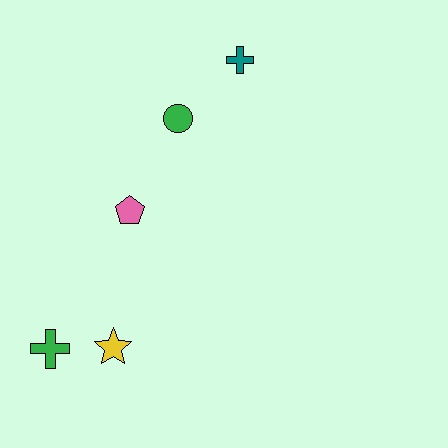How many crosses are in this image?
There are 2 crosses.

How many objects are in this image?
There are 5 objects.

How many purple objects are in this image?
There are no purple objects.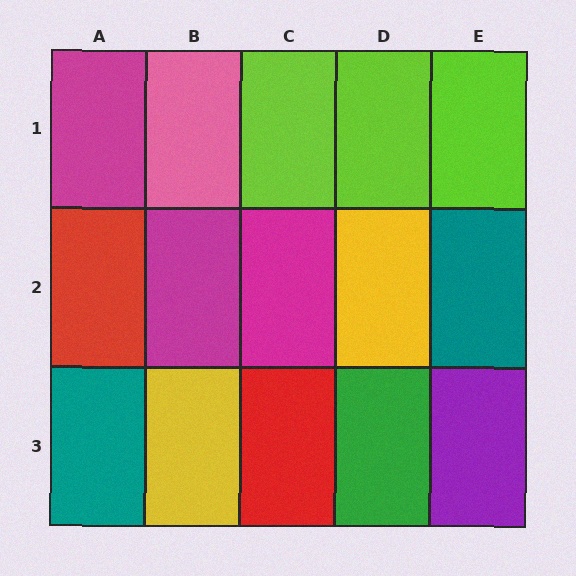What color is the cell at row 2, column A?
Red.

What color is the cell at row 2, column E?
Teal.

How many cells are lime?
3 cells are lime.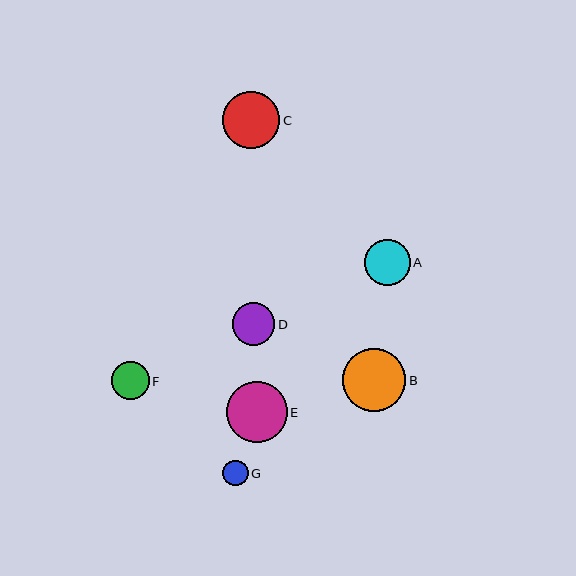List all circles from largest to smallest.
From largest to smallest: B, E, C, A, D, F, G.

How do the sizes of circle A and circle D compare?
Circle A and circle D are approximately the same size.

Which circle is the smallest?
Circle G is the smallest with a size of approximately 26 pixels.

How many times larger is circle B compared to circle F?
Circle B is approximately 1.7 times the size of circle F.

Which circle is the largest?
Circle B is the largest with a size of approximately 63 pixels.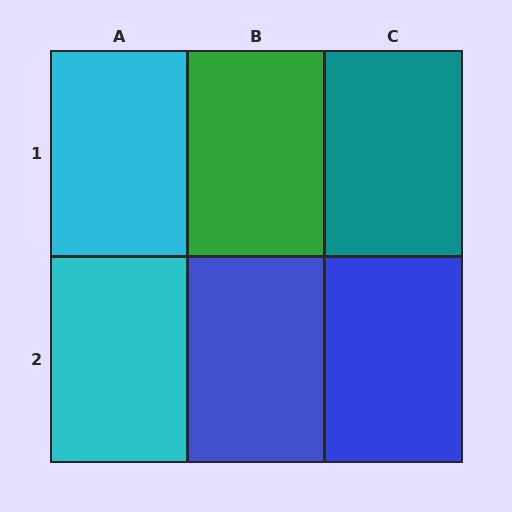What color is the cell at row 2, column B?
Blue.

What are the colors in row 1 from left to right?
Cyan, green, teal.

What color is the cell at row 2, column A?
Cyan.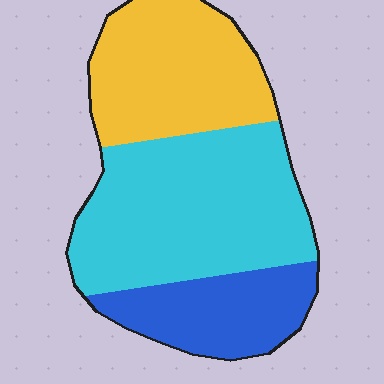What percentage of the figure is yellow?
Yellow covers 32% of the figure.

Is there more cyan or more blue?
Cyan.